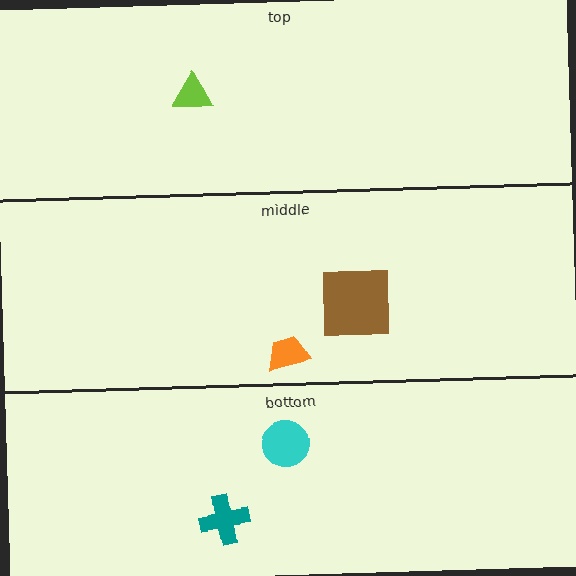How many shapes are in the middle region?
2.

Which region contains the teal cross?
The bottom region.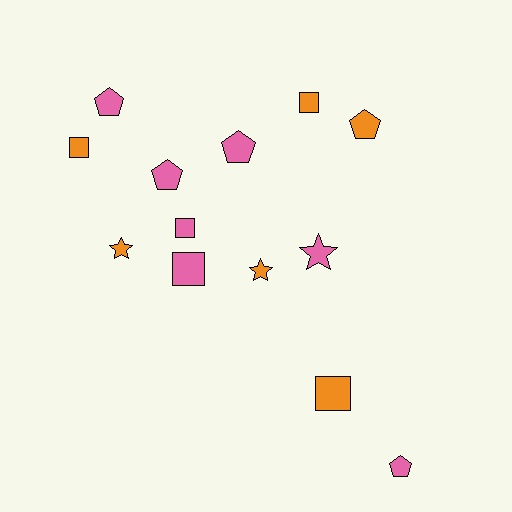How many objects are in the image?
There are 13 objects.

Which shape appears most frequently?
Pentagon, with 5 objects.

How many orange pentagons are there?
There is 1 orange pentagon.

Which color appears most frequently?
Pink, with 7 objects.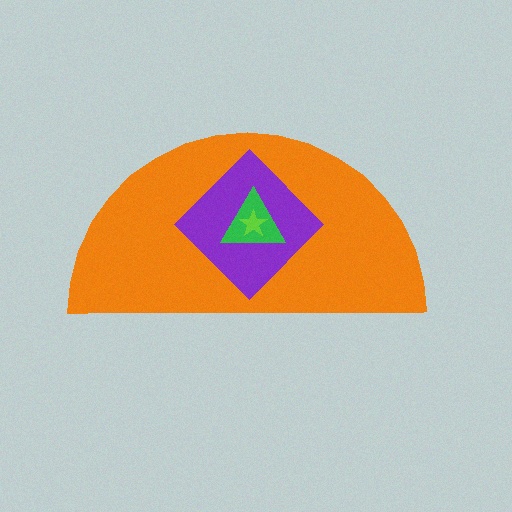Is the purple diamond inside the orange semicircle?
Yes.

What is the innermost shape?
The lime star.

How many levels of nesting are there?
4.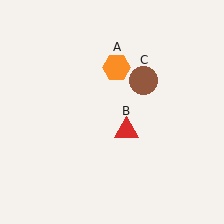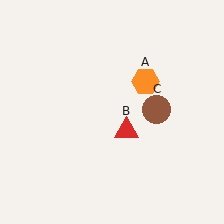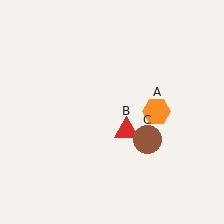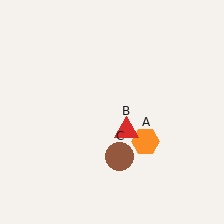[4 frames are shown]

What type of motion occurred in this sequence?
The orange hexagon (object A), brown circle (object C) rotated clockwise around the center of the scene.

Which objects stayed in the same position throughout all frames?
Red triangle (object B) remained stationary.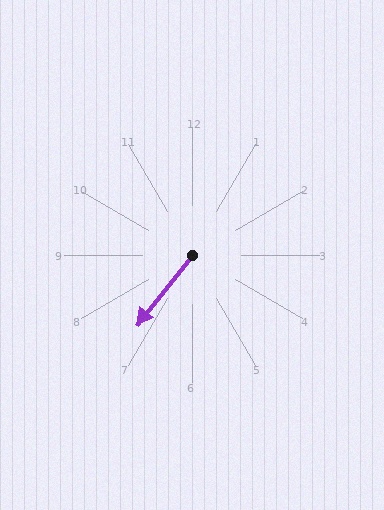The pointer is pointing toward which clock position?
Roughly 7 o'clock.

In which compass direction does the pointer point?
Southwest.